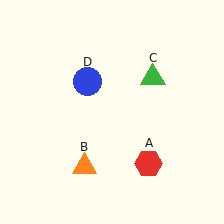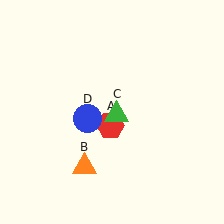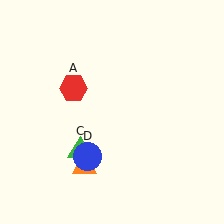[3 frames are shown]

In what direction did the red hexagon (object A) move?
The red hexagon (object A) moved up and to the left.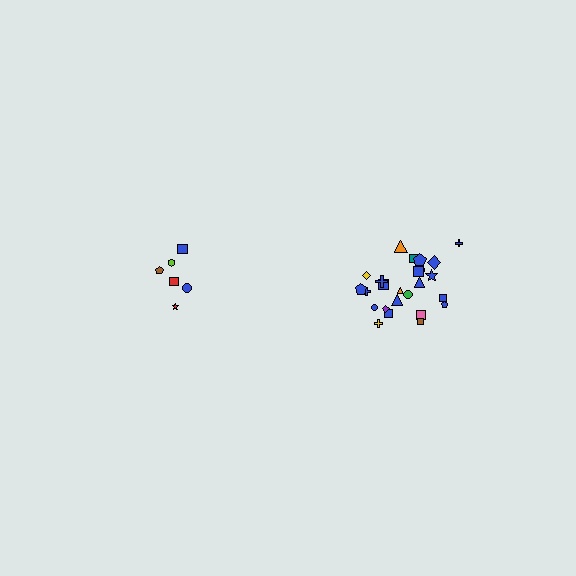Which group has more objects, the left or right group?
The right group.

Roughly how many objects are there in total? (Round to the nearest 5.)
Roughly 30 objects in total.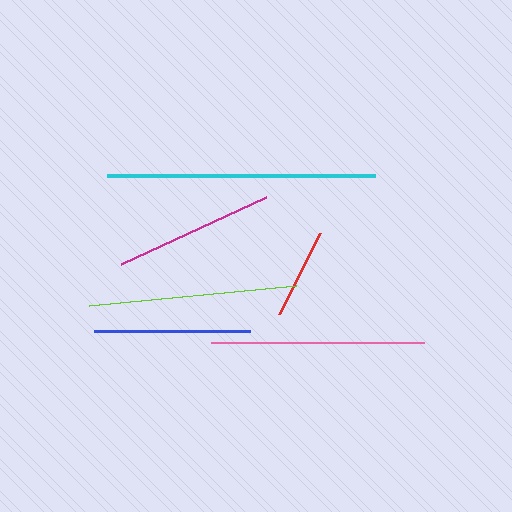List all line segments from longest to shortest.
From longest to shortest: cyan, pink, lime, magenta, blue, red.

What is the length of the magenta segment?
The magenta segment is approximately 160 pixels long.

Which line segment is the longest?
The cyan line is the longest at approximately 268 pixels.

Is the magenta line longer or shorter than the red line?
The magenta line is longer than the red line.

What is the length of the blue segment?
The blue segment is approximately 155 pixels long.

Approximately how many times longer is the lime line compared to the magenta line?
The lime line is approximately 1.3 times the length of the magenta line.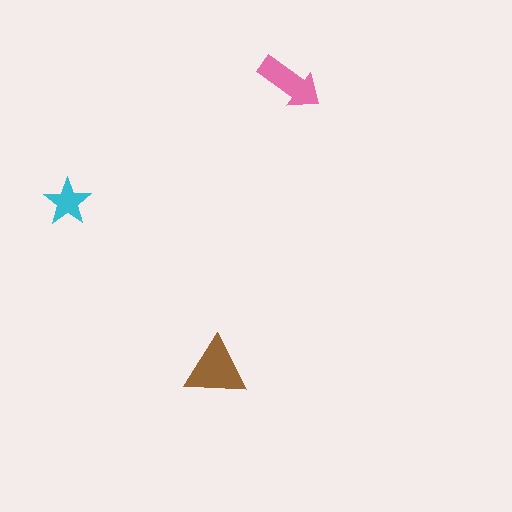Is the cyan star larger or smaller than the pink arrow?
Smaller.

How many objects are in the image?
There are 3 objects in the image.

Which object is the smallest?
The cyan star.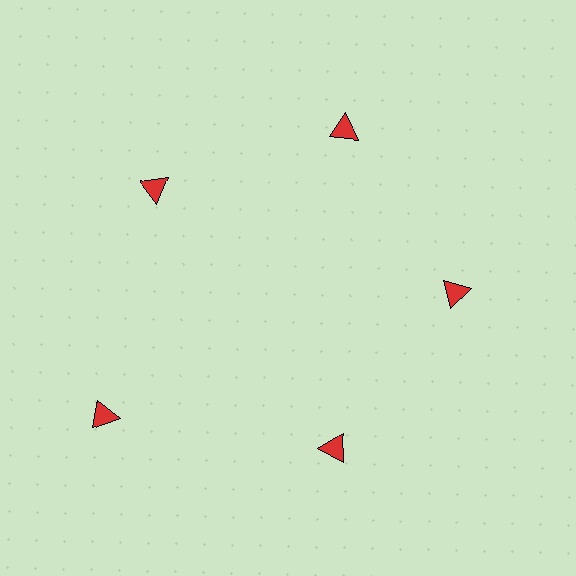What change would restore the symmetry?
The symmetry would be restored by moving it inward, back onto the ring so that all 5 triangles sit at equal angles and equal distance from the center.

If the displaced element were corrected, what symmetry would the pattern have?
It would have 5-fold rotational symmetry — the pattern would map onto itself every 72 degrees.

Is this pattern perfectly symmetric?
No. The 5 red triangles are arranged in a ring, but one element near the 8 o'clock position is pushed outward from the center, breaking the 5-fold rotational symmetry.